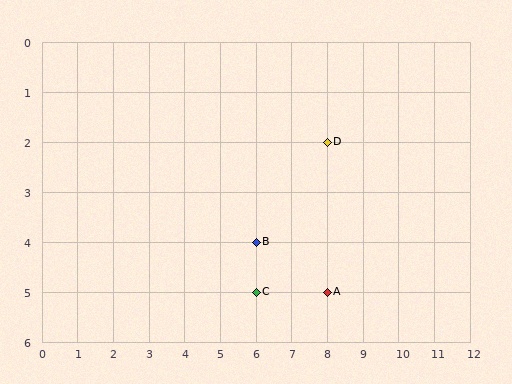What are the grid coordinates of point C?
Point C is at grid coordinates (6, 5).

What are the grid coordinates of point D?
Point D is at grid coordinates (8, 2).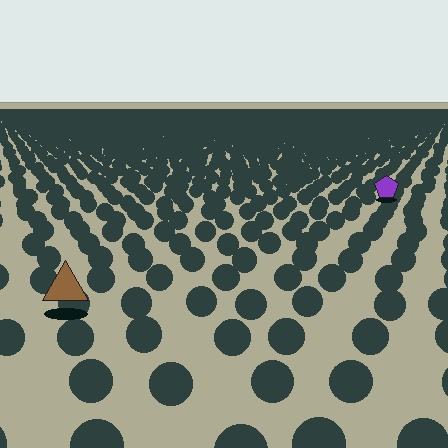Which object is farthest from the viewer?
The purple pentagon is farthest from the viewer. It appears smaller and the ground texture around it is denser.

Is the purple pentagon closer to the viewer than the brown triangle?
No. The brown triangle is closer — you can tell from the texture gradient: the ground texture is coarser near it.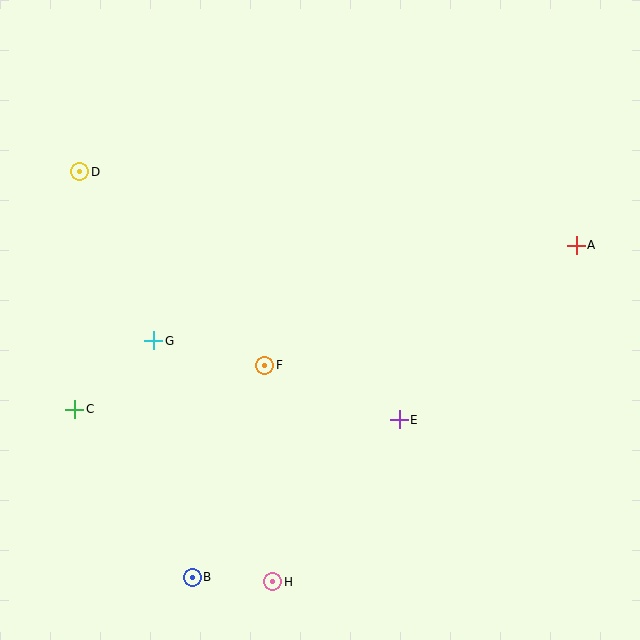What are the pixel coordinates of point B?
Point B is at (192, 577).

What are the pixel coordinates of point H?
Point H is at (273, 582).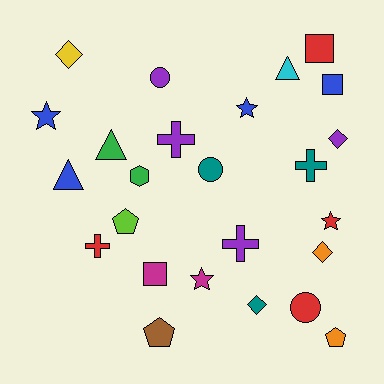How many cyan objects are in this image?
There is 1 cyan object.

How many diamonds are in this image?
There are 4 diamonds.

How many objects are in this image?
There are 25 objects.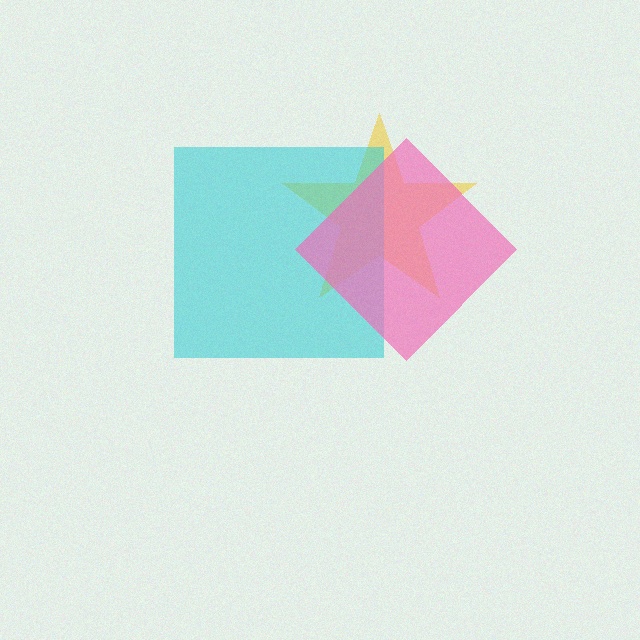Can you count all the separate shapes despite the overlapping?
Yes, there are 3 separate shapes.